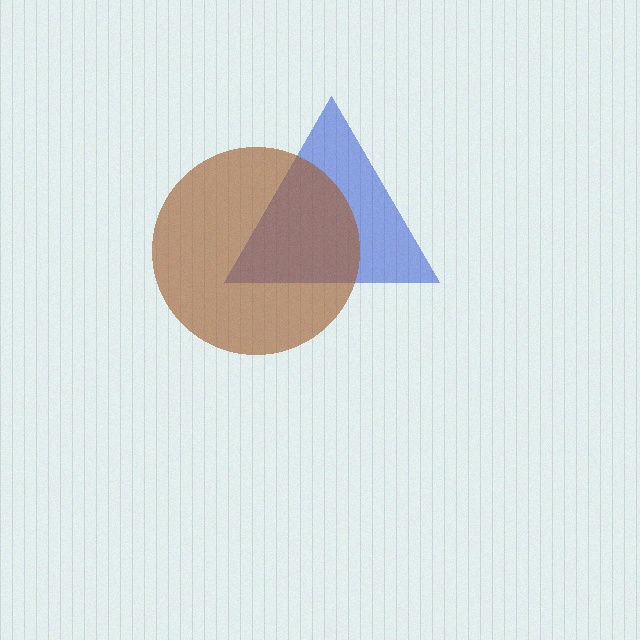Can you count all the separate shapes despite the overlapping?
Yes, there are 2 separate shapes.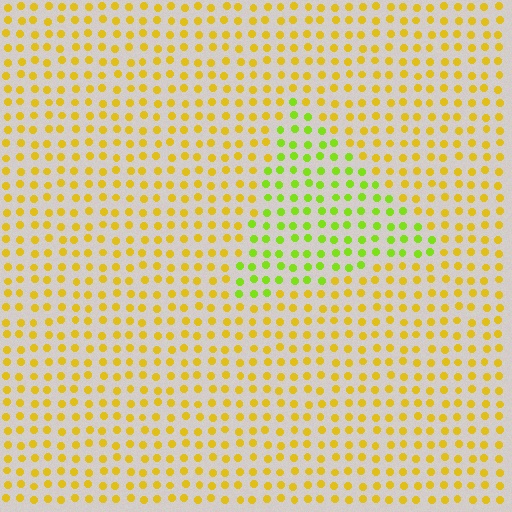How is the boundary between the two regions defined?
The boundary is defined purely by a slight shift in hue (about 40 degrees). Spacing, size, and orientation are identical on both sides.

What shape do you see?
I see a triangle.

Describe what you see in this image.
The image is filled with small yellow elements in a uniform arrangement. A triangle-shaped region is visible where the elements are tinted to a slightly different hue, forming a subtle color boundary.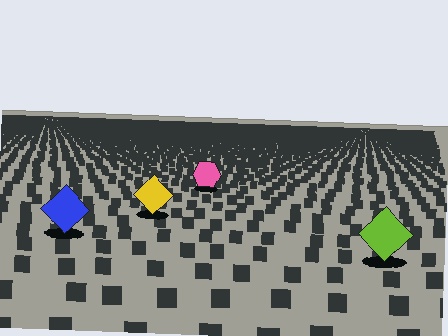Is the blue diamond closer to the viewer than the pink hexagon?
Yes. The blue diamond is closer — you can tell from the texture gradient: the ground texture is coarser near it.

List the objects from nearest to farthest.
From nearest to farthest: the lime diamond, the blue diamond, the yellow diamond, the pink hexagon.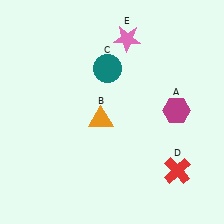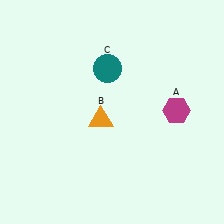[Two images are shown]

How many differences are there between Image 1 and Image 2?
There are 2 differences between the two images.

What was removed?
The pink star (E), the red cross (D) were removed in Image 2.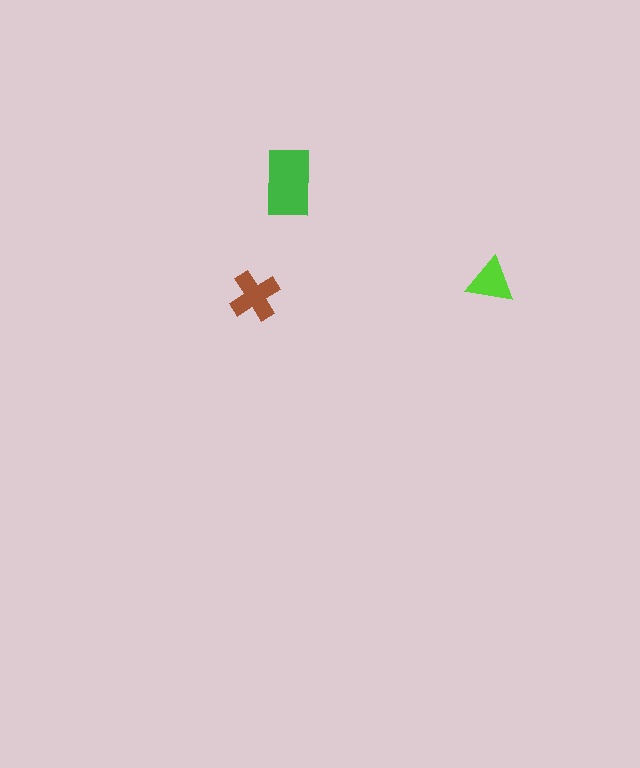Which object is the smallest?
The lime triangle.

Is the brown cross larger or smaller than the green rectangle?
Smaller.